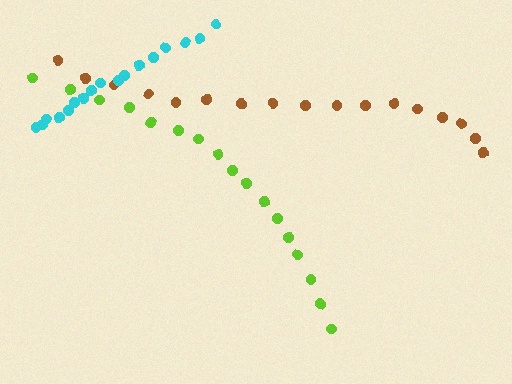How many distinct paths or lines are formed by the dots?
There are 3 distinct paths.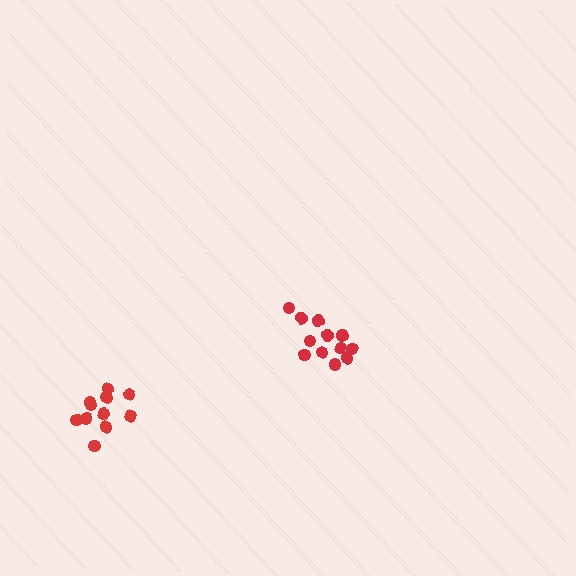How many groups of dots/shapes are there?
There are 2 groups.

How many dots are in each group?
Group 1: 11 dots, Group 2: 13 dots (24 total).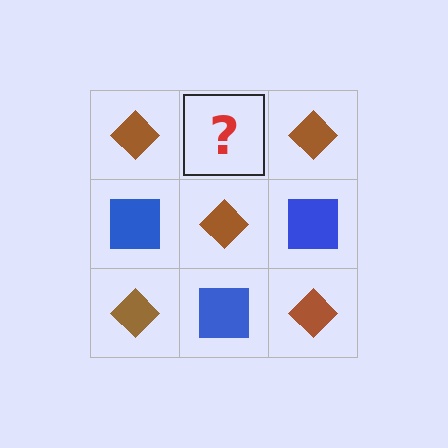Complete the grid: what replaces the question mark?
The question mark should be replaced with a blue square.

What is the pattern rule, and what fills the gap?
The rule is that it alternates brown diamond and blue square in a checkerboard pattern. The gap should be filled with a blue square.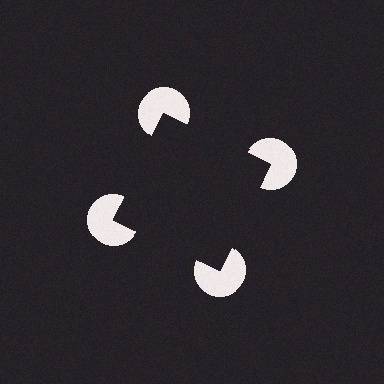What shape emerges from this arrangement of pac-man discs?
An illusory square — its edges are inferred from the aligned wedge cuts in the pac-man discs, not physically drawn.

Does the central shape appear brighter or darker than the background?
It typically appears slightly darker than the background, even though no actual brightness change is drawn.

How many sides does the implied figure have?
4 sides.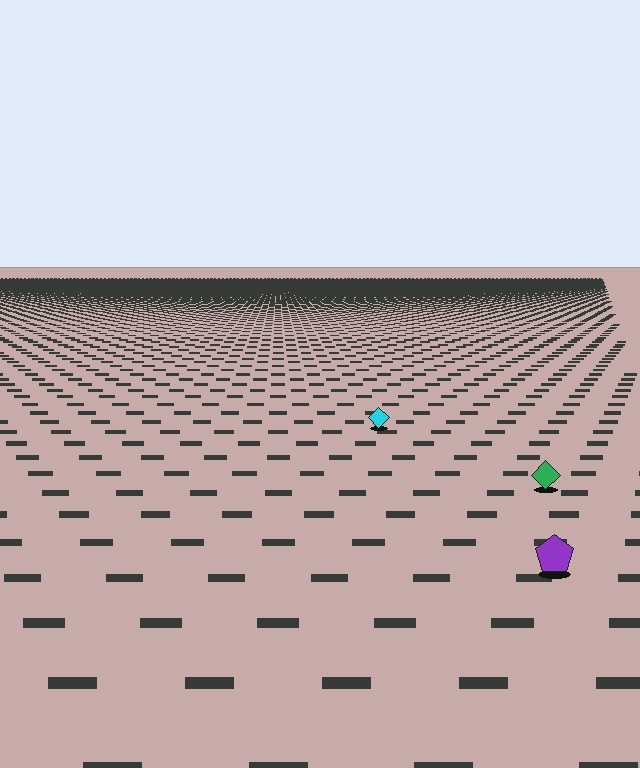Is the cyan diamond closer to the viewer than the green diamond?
No. The green diamond is closer — you can tell from the texture gradient: the ground texture is coarser near it.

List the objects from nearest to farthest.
From nearest to farthest: the purple pentagon, the green diamond, the cyan diamond.